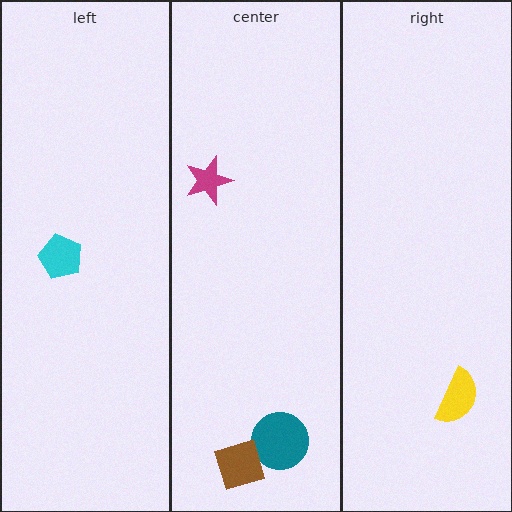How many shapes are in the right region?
1.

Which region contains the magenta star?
The center region.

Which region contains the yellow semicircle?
The right region.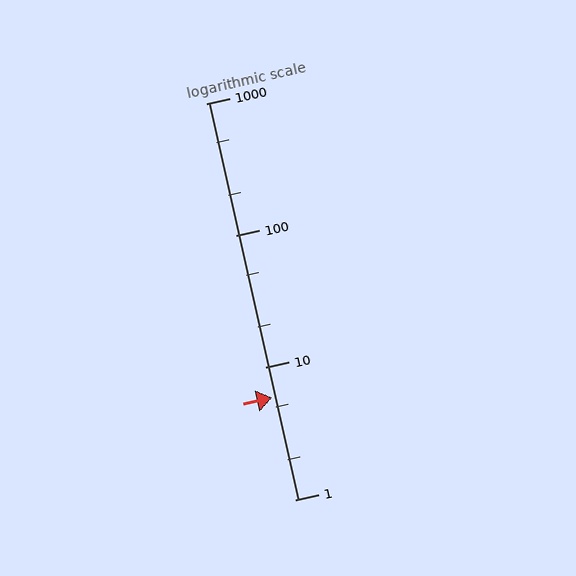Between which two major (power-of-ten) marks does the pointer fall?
The pointer is between 1 and 10.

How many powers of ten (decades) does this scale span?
The scale spans 3 decades, from 1 to 1000.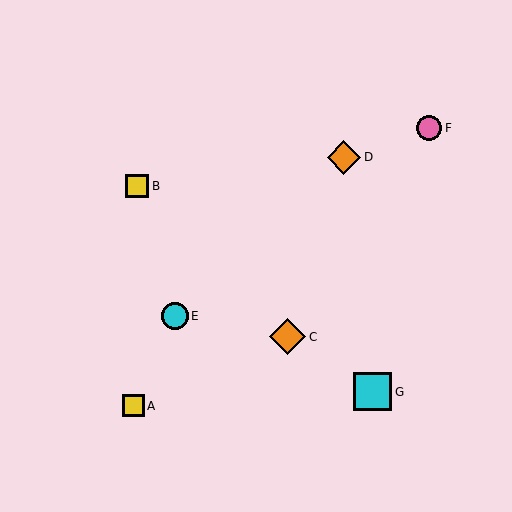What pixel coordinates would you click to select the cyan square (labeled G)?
Click at (373, 392) to select the cyan square G.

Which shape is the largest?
The cyan square (labeled G) is the largest.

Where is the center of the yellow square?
The center of the yellow square is at (133, 406).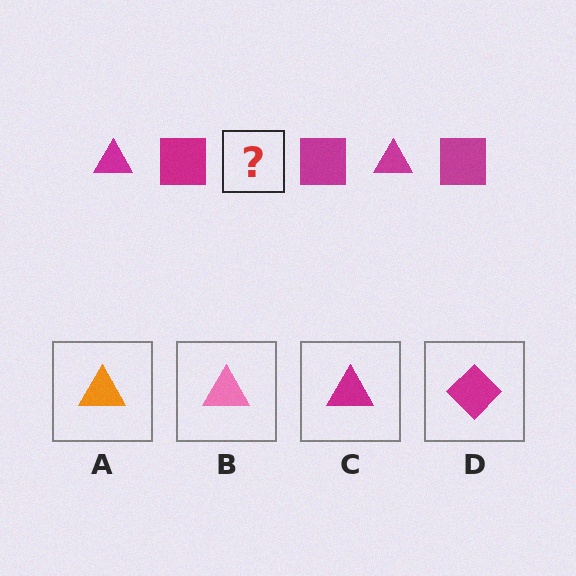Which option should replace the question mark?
Option C.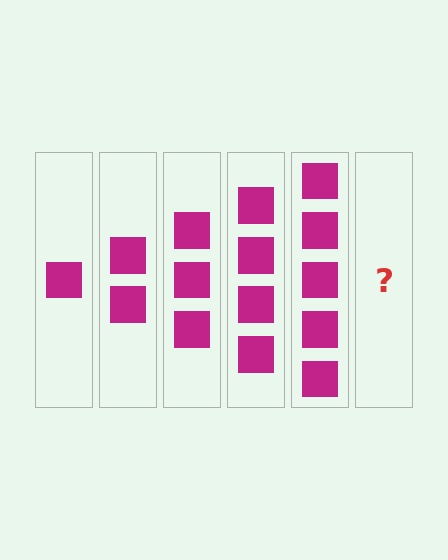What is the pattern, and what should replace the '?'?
The pattern is that each step adds one more square. The '?' should be 6 squares.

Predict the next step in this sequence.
The next step is 6 squares.